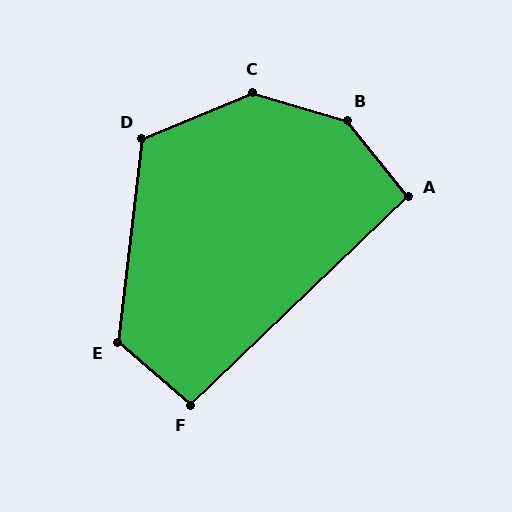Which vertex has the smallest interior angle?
A, at approximately 95 degrees.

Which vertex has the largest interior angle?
B, at approximately 145 degrees.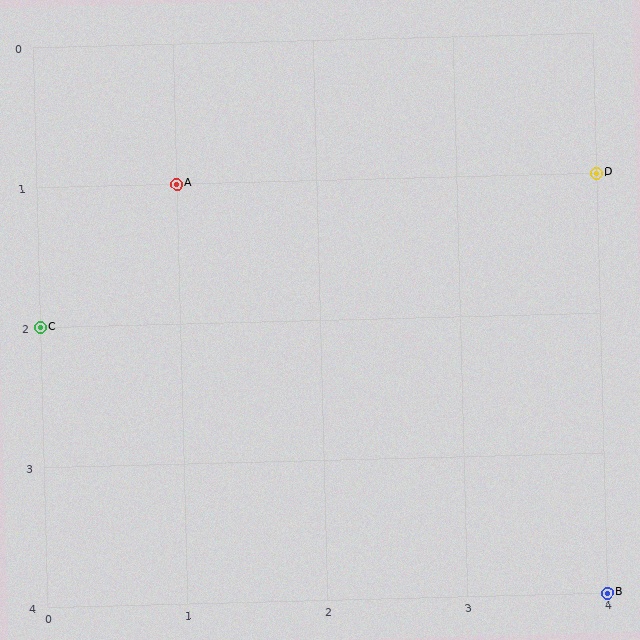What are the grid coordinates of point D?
Point D is at grid coordinates (4, 1).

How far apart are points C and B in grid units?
Points C and B are 4 columns and 2 rows apart (about 4.5 grid units diagonally).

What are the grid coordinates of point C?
Point C is at grid coordinates (0, 2).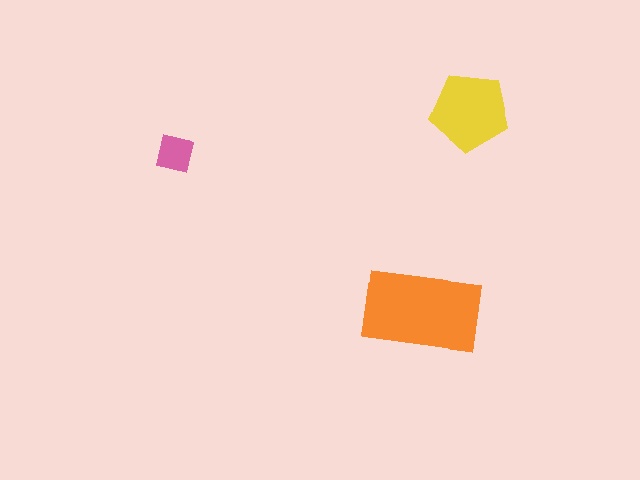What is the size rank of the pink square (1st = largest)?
3rd.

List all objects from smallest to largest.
The pink square, the yellow pentagon, the orange rectangle.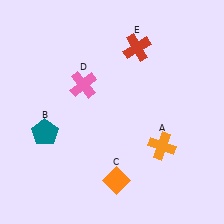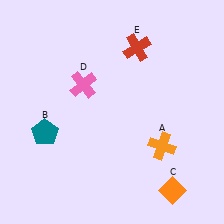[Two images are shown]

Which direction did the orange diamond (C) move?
The orange diamond (C) moved right.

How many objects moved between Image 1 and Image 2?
1 object moved between the two images.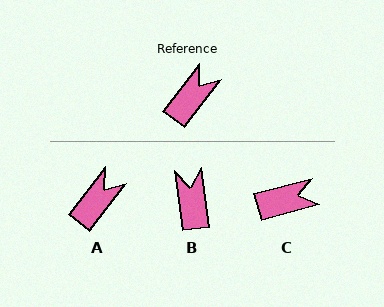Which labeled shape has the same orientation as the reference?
A.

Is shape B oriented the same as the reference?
No, it is off by about 45 degrees.